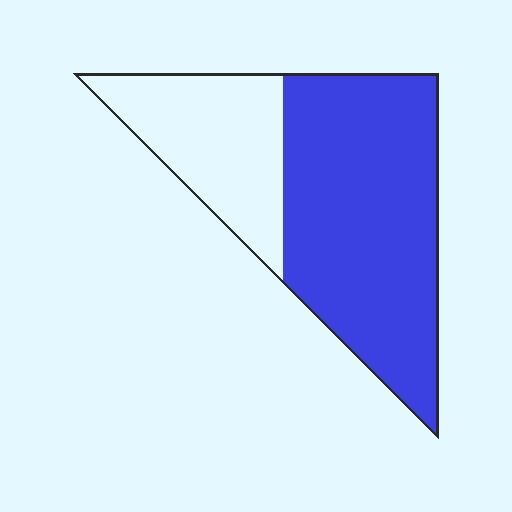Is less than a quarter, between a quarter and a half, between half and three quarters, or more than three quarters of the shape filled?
Between half and three quarters.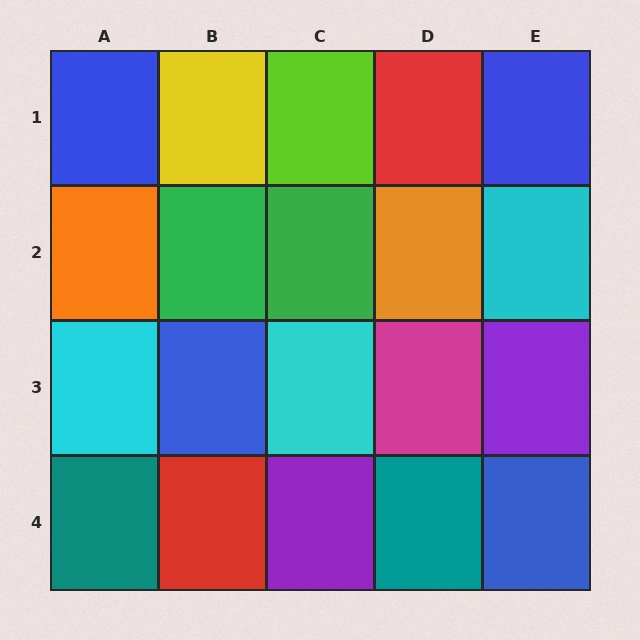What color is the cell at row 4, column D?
Teal.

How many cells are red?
2 cells are red.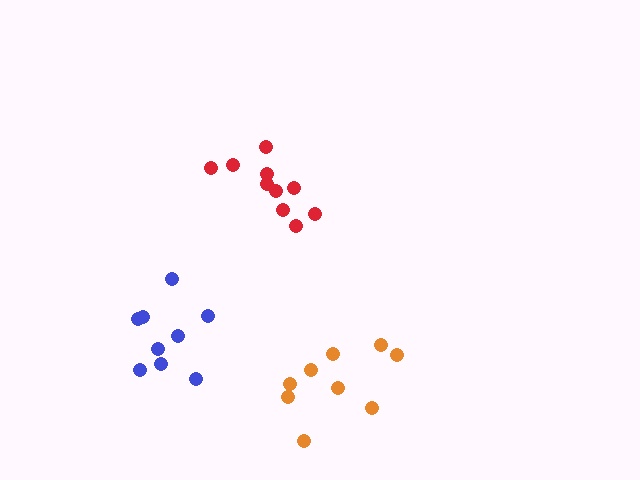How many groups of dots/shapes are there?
There are 3 groups.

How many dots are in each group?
Group 1: 10 dots, Group 2: 9 dots, Group 3: 9 dots (28 total).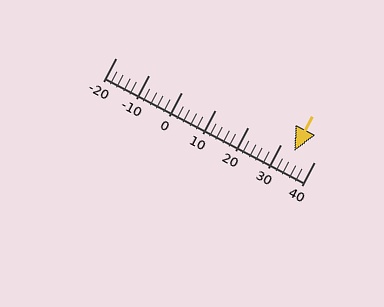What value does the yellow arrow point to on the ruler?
The yellow arrow points to approximately 34.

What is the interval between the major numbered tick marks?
The major tick marks are spaced 10 units apart.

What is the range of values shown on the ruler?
The ruler shows values from -20 to 40.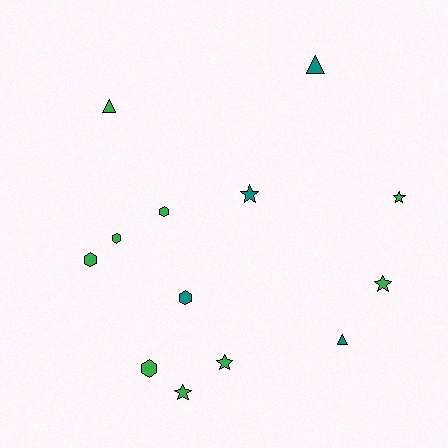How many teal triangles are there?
There are 2 teal triangles.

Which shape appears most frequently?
Star, with 5 objects.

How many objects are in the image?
There are 13 objects.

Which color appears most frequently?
Green, with 9 objects.